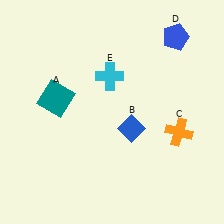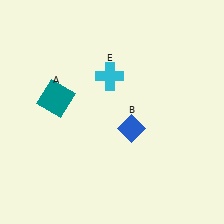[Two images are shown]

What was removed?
The orange cross (C), the blue pentagon (D) were removed in Image 2.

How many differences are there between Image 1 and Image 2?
There are 2 differences between the two images.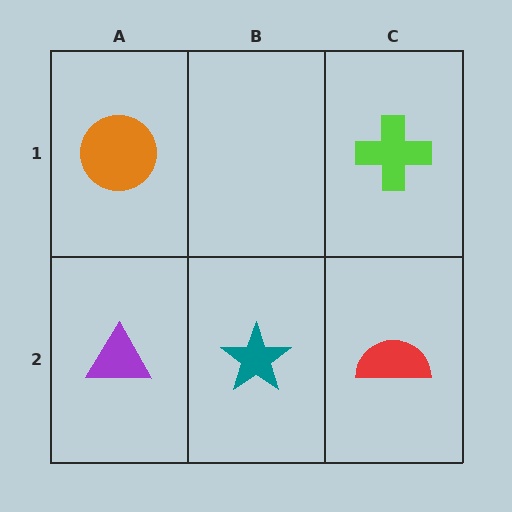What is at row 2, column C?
A red semicircle.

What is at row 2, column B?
A teal star.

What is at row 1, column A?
An orange circle.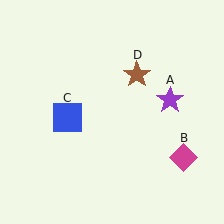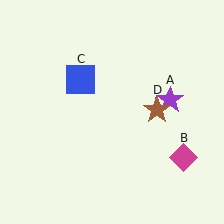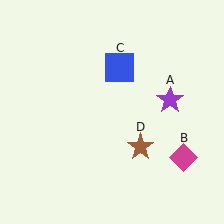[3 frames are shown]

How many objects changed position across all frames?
2 objects changed position: blue square (object C), brown star (object D).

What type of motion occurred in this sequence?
The blue square (object C), brown star (object D) rotated clockwise around the center of the scene.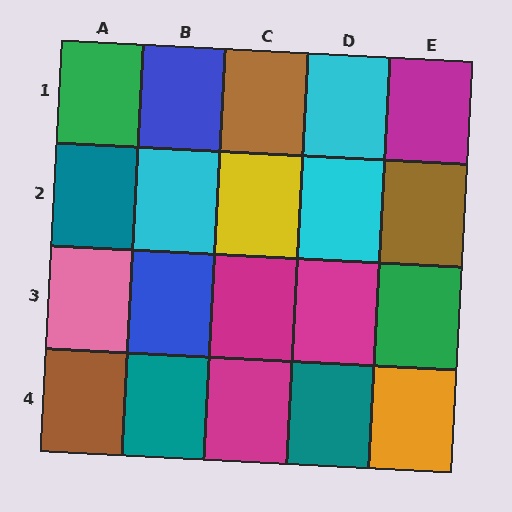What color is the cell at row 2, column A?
Teal.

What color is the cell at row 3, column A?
Pink.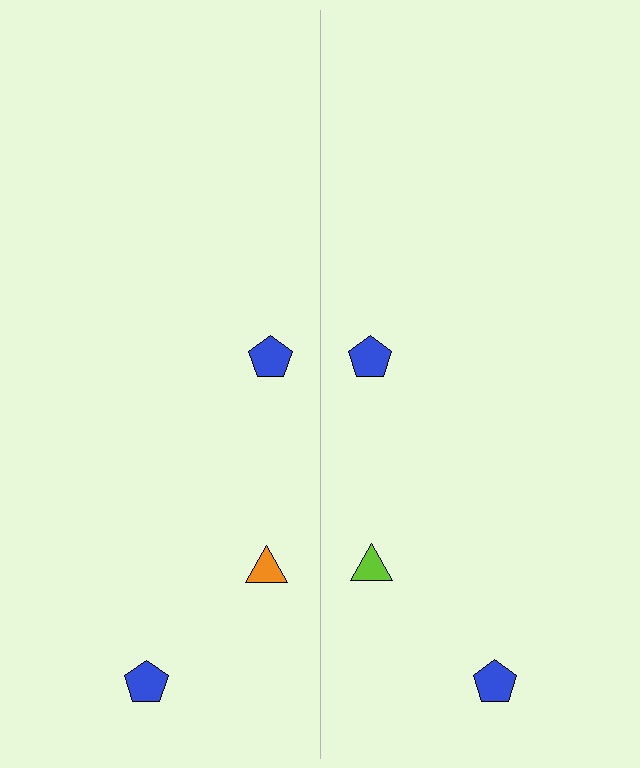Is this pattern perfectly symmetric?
No, the pattern is not perfectly symmetric. The lime triangle on the right side breaks the symmetry — its mirror counterpart is orange.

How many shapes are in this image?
There are 6 shapes in this image.